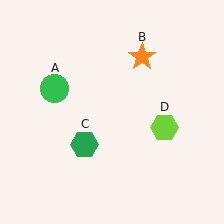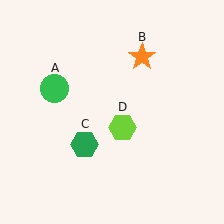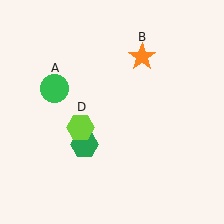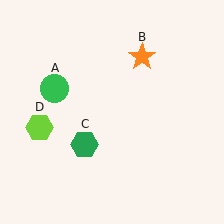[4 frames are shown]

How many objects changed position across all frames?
1 object changed position: lime hexagon (object D).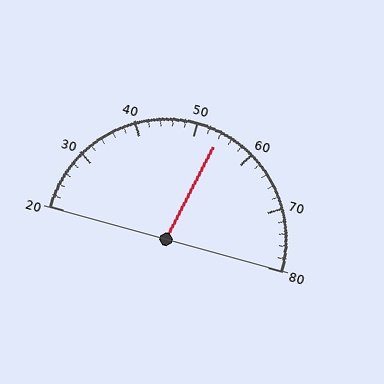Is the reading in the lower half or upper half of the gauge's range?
The reading is in the upper half of the range (20 to 80).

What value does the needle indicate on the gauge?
The needle indicates approximately 54.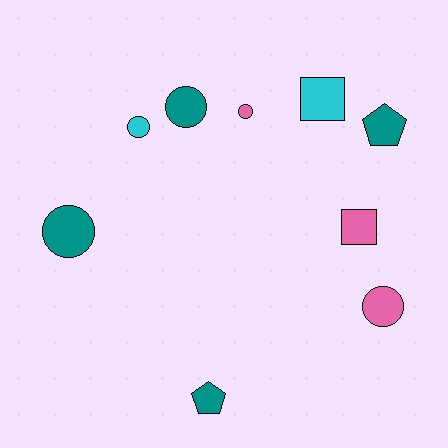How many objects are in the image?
There are 9 objects.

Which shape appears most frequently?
Circle, with 5 objects.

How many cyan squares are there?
There is 1 cyan square.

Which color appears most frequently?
Teal, with 4 objects.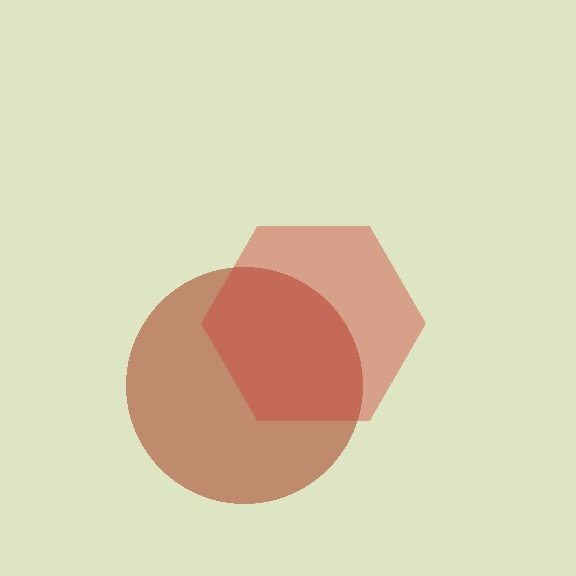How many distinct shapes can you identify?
There are 2 distinct shapes: a brown circle, a red hexagon.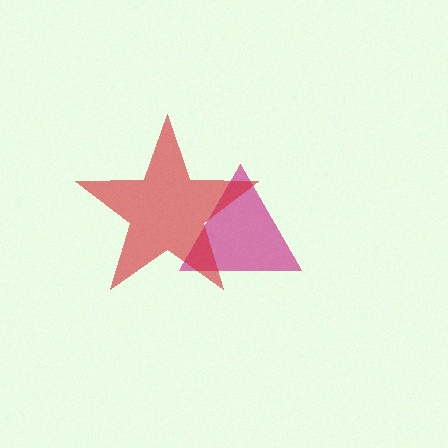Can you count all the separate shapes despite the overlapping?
Yes, there are 2 separate shapes.